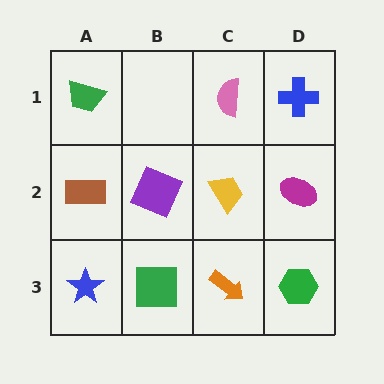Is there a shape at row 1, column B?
No, that cell is empty.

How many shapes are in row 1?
3 shapes.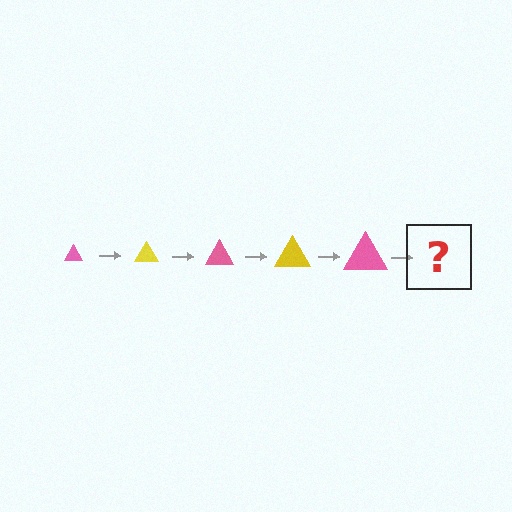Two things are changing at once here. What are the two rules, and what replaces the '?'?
The two rules are that the triangle grows larger each step and the color cycles through pink and yellow. The '?' should be a yellow triangle, larger than the previous one.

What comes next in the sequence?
The next element should be a yellow triangle, larger than the previous one.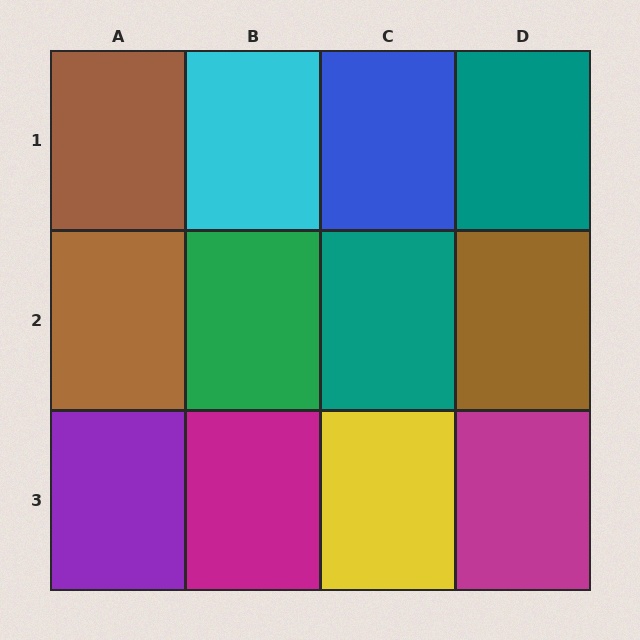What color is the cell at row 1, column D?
Teal.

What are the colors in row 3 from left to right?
Purple, magenta, yellow, magenta.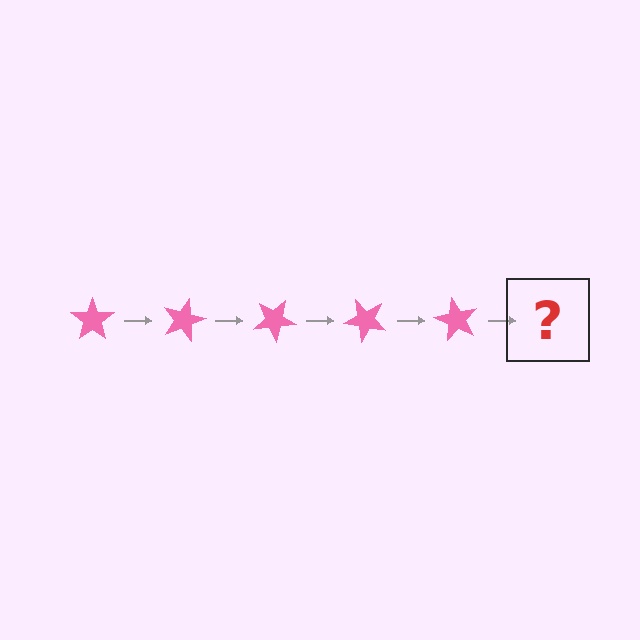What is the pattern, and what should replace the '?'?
The pattern is that the star rotates 15 degrees each step. The '?' should be a pink star rotated 75 degrees.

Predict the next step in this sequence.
The next step is a pink star rotated 75 degrees.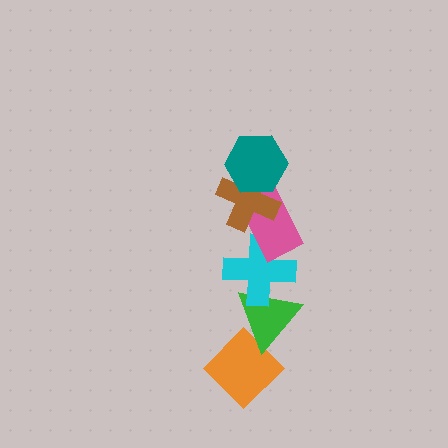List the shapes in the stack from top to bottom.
From top to bottom: the teal hexagon, the brown cross, the pink rectangle, the cyan cross, the green triangle, the orange diamond.